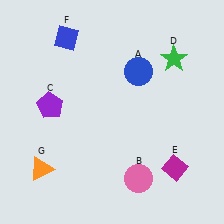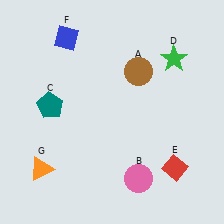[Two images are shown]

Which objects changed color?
A changed from blue to brown. C changed from purple to teal. E changed from magenta to red.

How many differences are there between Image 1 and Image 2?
There are 3 differences between the two images.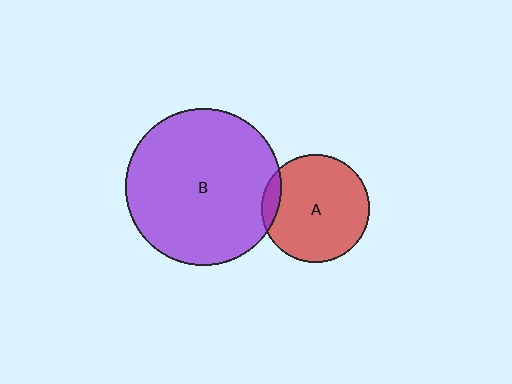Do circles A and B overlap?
Yes.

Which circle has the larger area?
Circle B (purple).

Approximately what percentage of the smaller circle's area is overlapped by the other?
Approximately 10%.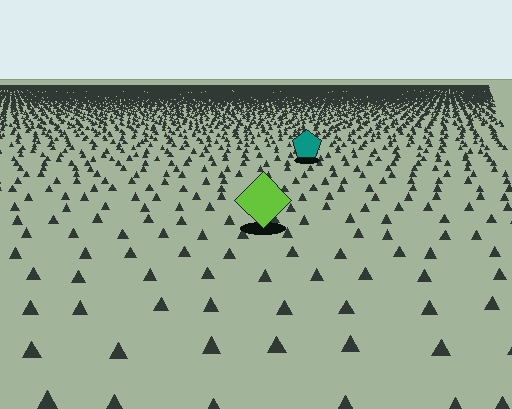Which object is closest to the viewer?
The lime diamond is closest. The texture marks near it are larger and more spread out.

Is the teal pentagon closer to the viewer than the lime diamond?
No. The lime diamond is closer — you can tell from the texture gradient: the ground texture is coarser near it.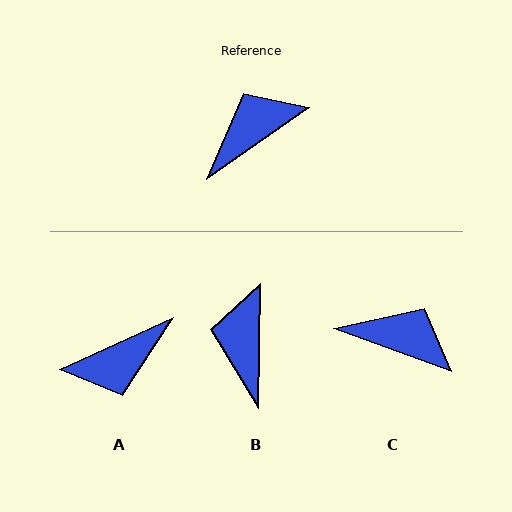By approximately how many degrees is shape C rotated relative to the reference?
Approximately 55 degrees clockwise.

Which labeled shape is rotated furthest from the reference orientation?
A, about 169 degrees away.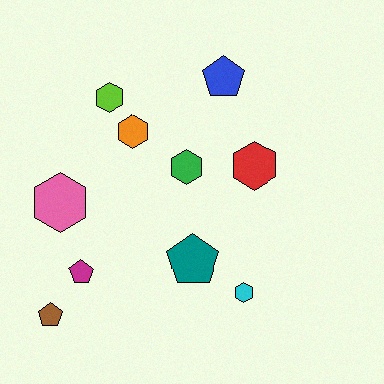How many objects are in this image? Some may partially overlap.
There are 10 objects.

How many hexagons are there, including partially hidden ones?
There are 6 hexagons.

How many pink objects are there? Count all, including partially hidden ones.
There is 1 pink object.